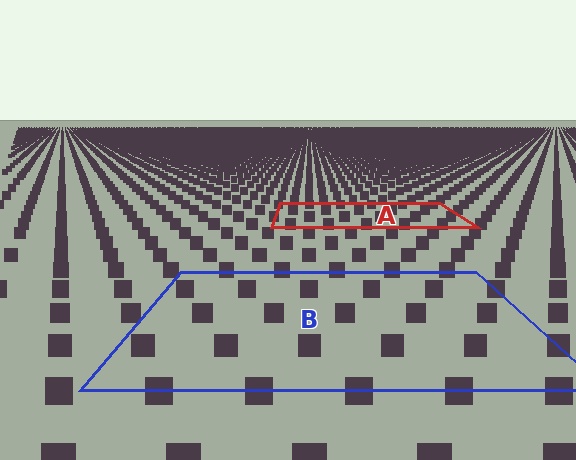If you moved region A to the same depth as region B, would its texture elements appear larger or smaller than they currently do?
They would appear larger. At a closer depth, the same texture elements are projected at a bigger on-screen size.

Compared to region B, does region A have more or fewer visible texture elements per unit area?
Region A has more texture elements per unit area — they are packed more densely because it is farther away.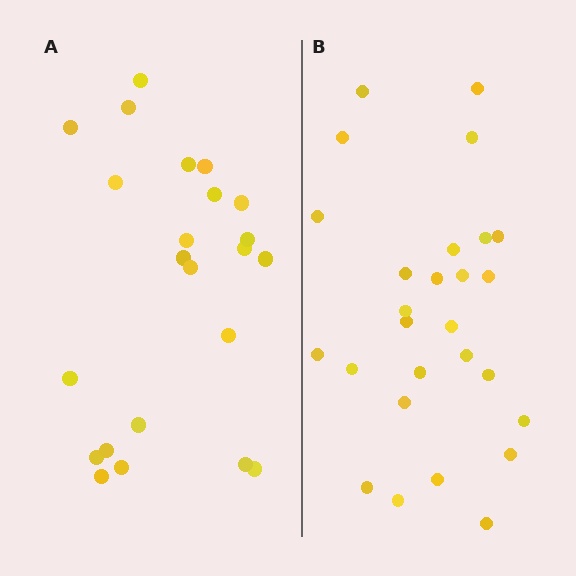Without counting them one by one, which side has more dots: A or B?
Region B (the right region) has more dots.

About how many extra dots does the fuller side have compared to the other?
Region B has about 4 more dots than region A.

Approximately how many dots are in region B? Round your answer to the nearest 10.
About 30 dots. (The exact count is 27, which rounds to 30.)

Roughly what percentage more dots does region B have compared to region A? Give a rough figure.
About 15% more.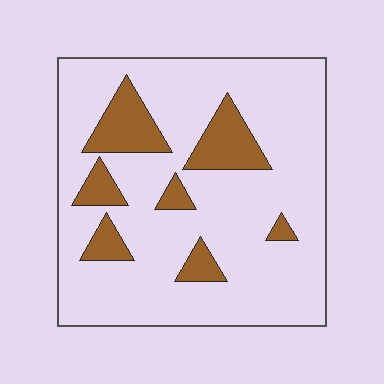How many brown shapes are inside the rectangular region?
7.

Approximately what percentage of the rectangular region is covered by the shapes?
Approximately 15%.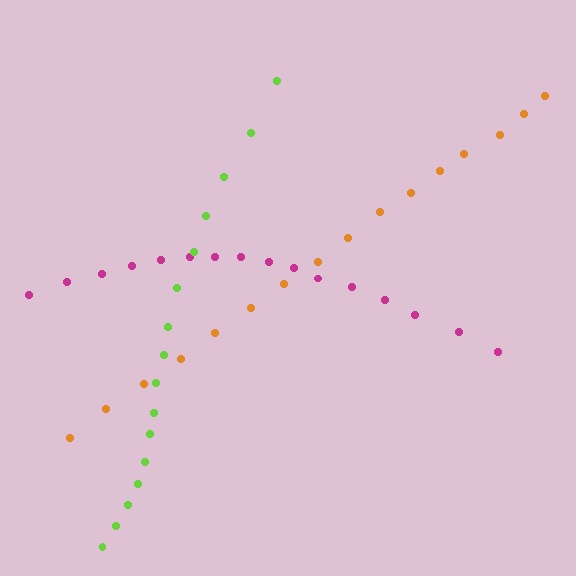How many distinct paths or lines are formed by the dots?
There are 3 distinct paths.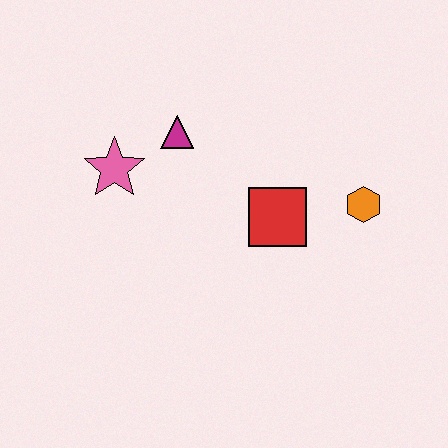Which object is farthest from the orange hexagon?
The pink star is farthest from the orange hexagon.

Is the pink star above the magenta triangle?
No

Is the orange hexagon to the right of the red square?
Yes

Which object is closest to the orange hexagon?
The red square is closest to the orange hexagon.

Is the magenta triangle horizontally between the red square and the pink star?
Yes